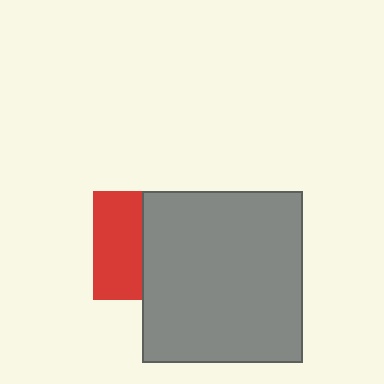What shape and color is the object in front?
The object in front is a gray rectangle.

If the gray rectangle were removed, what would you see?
You would see the complete red square.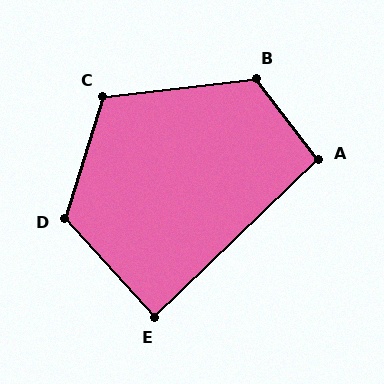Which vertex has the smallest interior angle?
E, at approximately 89 degrees.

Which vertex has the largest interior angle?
B, at approximately 121 degrees.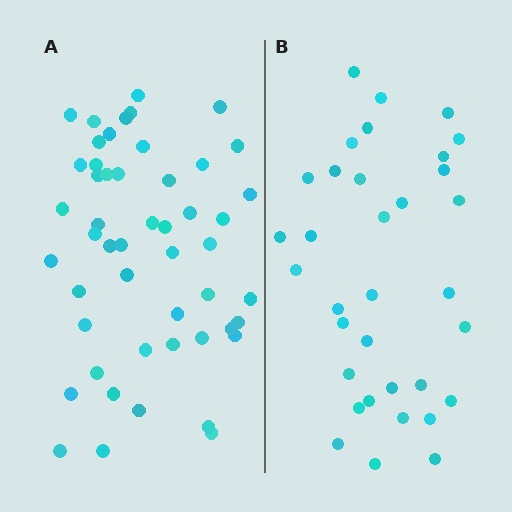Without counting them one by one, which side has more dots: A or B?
Region A (the left region) has more dots.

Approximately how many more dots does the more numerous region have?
Region A has approximately 15 more dots than region B.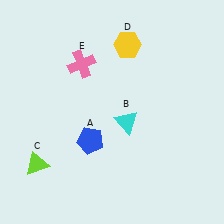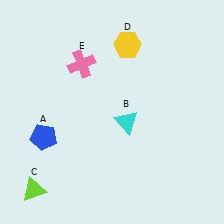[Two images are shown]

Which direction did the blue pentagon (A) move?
The blue pentagon (A) moved left.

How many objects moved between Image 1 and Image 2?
2 objects moved between the two images.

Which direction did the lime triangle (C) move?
The lime triangle (C) moved down.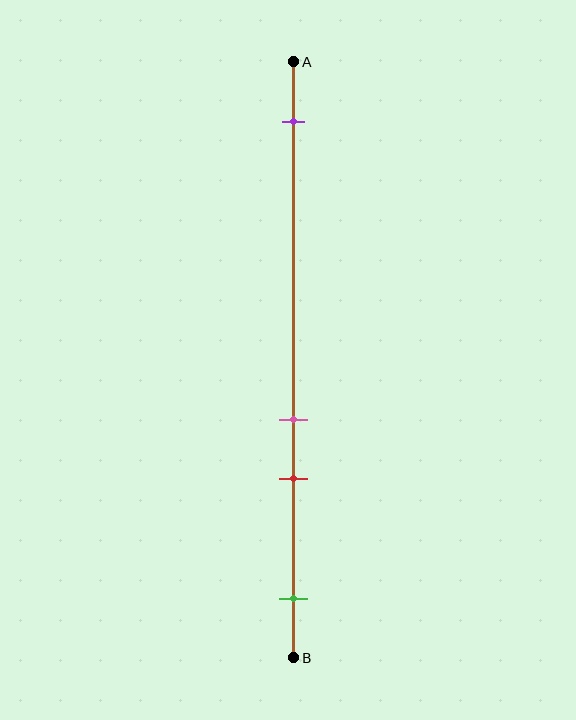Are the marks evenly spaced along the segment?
No, the marks are not evenly spaced.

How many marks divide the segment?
There are 4 marks dividing the segment.